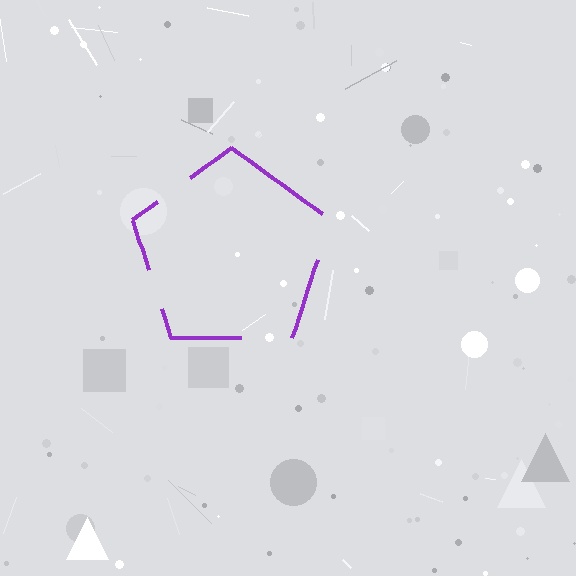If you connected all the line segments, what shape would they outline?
They would outline a pentagon.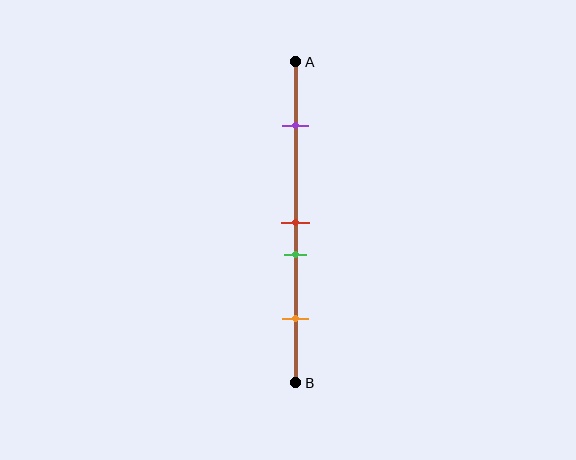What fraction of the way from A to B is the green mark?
The green mark is approximately 60% (0.6) of the way from A to B.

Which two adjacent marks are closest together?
The red and green marks are the closest adjacent pair.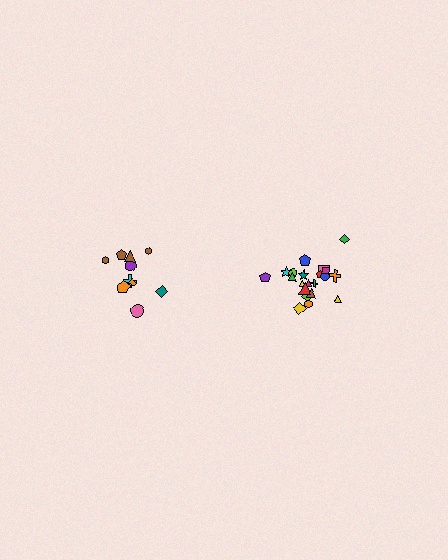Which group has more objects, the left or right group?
The right group.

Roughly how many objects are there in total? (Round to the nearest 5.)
Roughly 30 objects in total.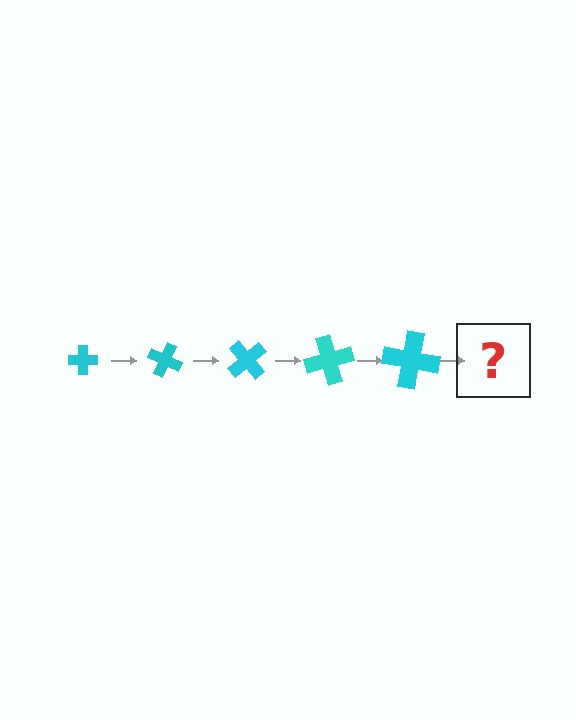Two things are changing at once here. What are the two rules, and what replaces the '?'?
The two rules are that the cross grows larger each step and it rotates 25 degrees each step. The '?' should be a cross, larger than the previous one and rotated 125 degrees from the start.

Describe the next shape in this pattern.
It should be a cross, larger than the previous one and rotated 125 degrees from the start.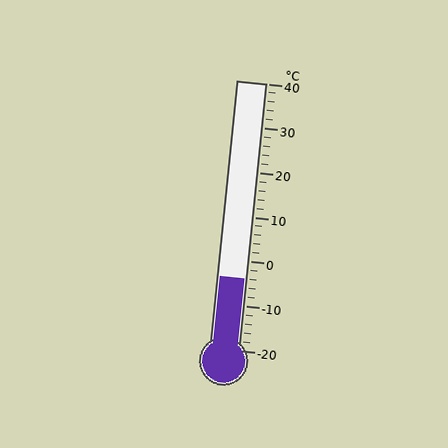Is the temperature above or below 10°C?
The temperature is below 10°C.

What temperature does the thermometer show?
The thermometer shows approximately -4°C.